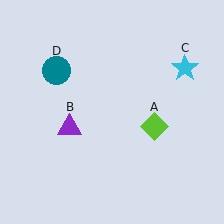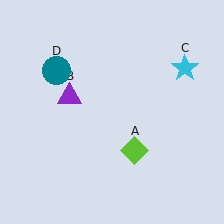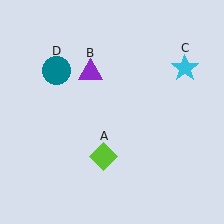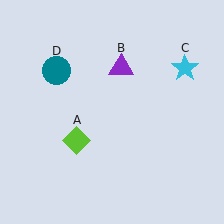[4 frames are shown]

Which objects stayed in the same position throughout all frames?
Cyan star (object C) and teal circle (object D) remained stationary.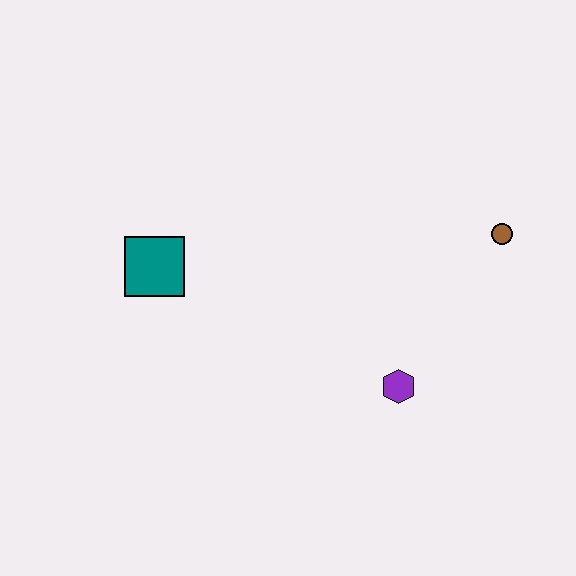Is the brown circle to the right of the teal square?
Yes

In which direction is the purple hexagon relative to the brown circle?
The purple hexagon is below the brown circle.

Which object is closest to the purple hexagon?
The brown circle is closest to the purple hexagon.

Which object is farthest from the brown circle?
The teal square is farthest from the brown circle.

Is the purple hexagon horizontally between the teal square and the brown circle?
Yes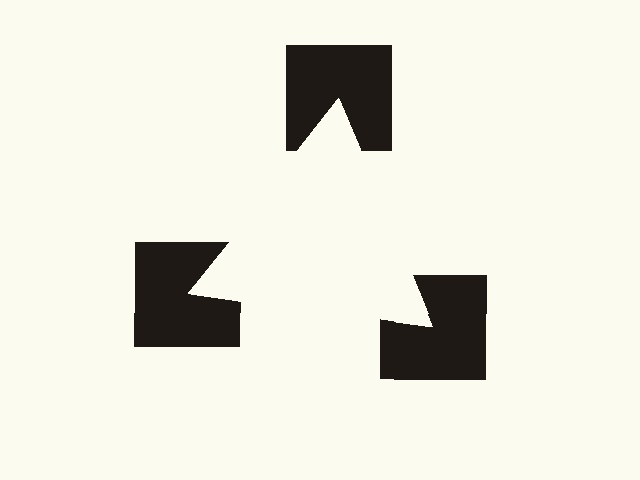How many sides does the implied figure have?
3 sides.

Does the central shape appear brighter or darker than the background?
It typically appears slightly brighter than the background, even though no actual brightness change is drawn.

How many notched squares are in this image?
There are 3 — one at each vertex of the illusory triangle.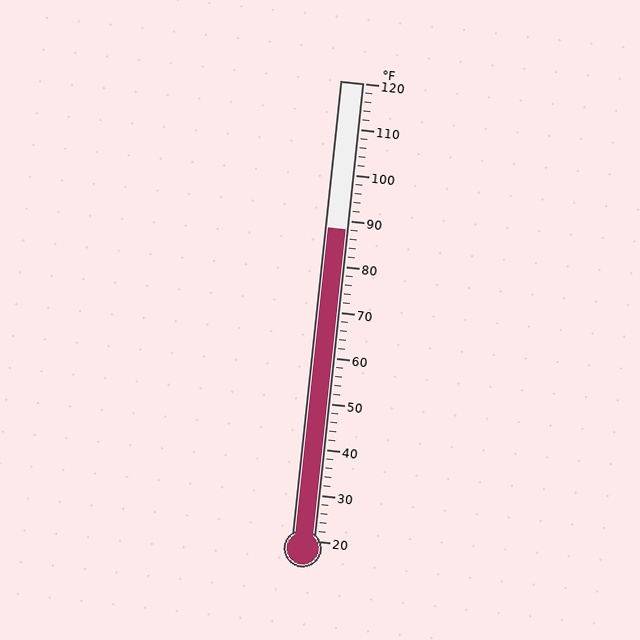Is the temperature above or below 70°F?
The temperature is above 70°F.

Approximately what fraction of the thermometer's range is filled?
The thermometer is filled to approximately 70% of its range.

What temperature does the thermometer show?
The thermometer shows approximately 88°F.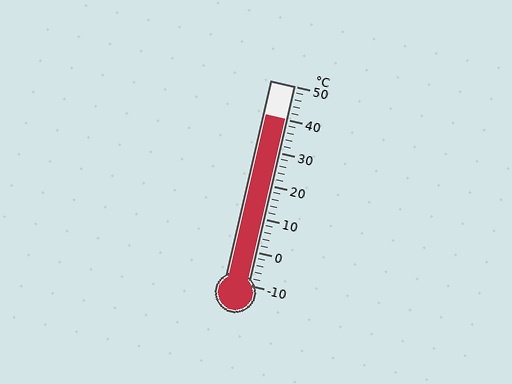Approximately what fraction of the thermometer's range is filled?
The thermometer is filled to approximately 85% of its range.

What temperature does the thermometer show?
The thermometer shows approximately 40°C.